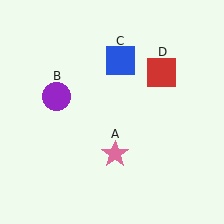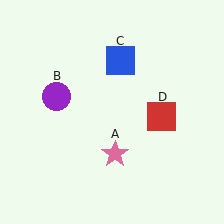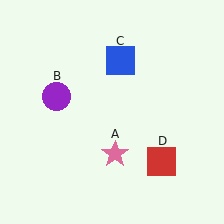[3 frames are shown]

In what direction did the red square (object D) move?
The red square (object D) moved down.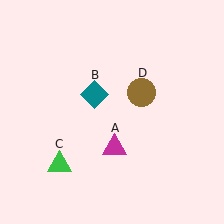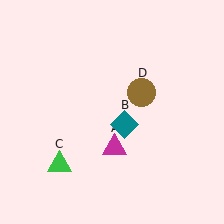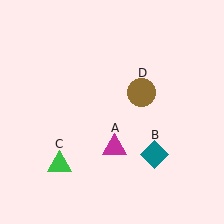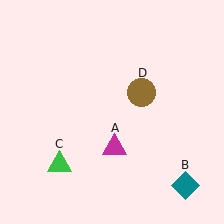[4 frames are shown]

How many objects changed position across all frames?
1 object changed position: teal diamond (object B).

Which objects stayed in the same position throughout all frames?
Magenta triangle (object A) and green triangle (object C) and brown circle (object D) remained stationary.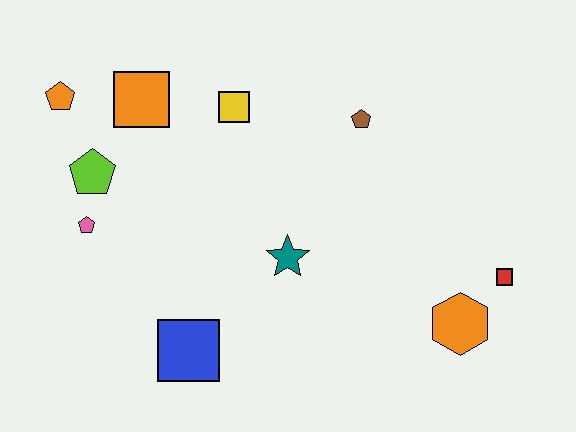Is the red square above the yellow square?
No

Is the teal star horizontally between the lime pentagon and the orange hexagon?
Yes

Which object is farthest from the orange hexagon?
The orange pentagon is farthest from the orange hexagon.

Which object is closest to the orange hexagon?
The red square is closest to the orange hexagon.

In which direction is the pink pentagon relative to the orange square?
The pink pentagon is below the orange square.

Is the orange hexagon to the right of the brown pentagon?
Yes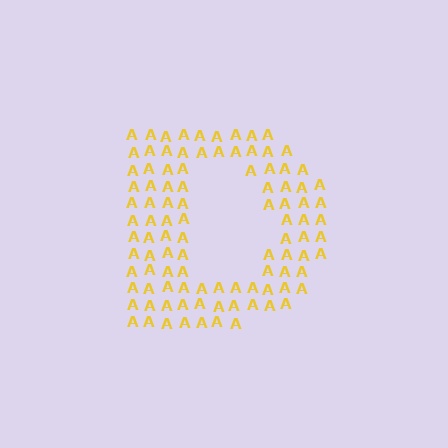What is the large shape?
The large shape is the letter D.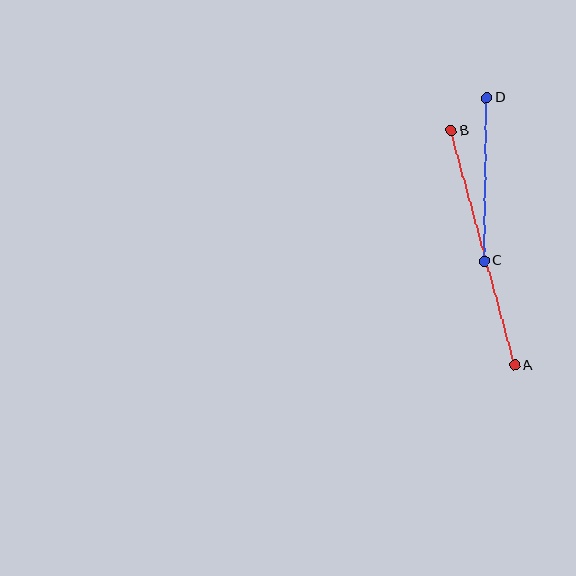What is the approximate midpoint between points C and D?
The midpoint is at approximately (486, 179) pixels.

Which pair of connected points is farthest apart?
Points A and B are farthest apart.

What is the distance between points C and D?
The distance is approximately 164 pixels.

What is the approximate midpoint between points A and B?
The midpoint is at approximately (483, 248) pixels.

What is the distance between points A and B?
The distance is approximately 243 pixels.